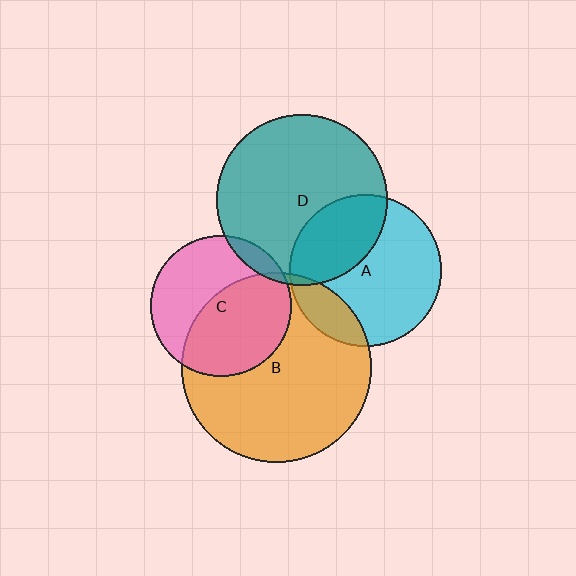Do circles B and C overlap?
Yes.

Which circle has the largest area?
Circle B (orange).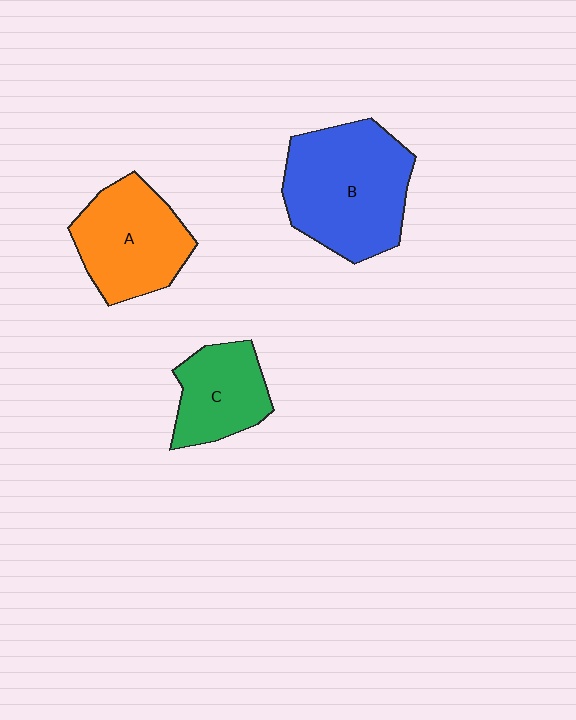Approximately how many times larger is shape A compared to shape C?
Approximately 1.3 times.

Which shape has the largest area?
Shape B (blue).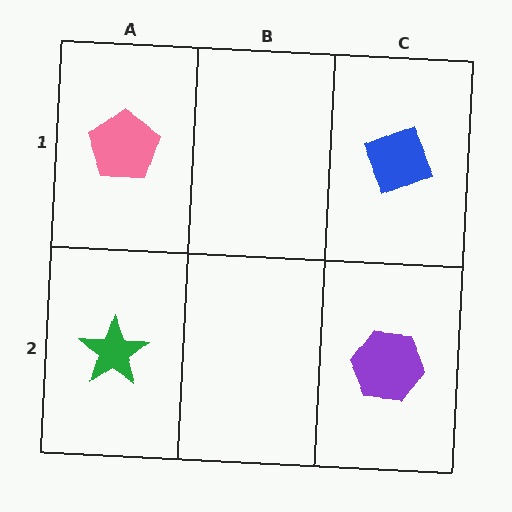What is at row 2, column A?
A green star.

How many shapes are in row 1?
2 shapes.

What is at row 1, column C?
A blue diamond.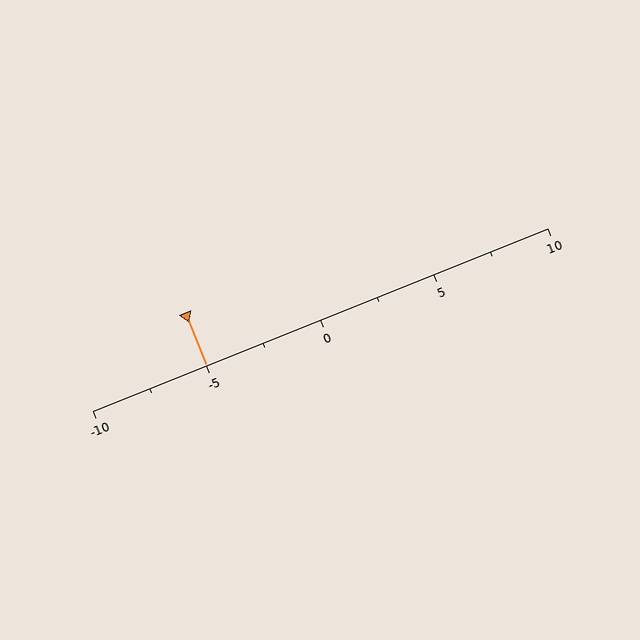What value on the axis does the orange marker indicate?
The marker indicates approximately -5.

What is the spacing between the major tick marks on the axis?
The major ticks are spaced 5 apart.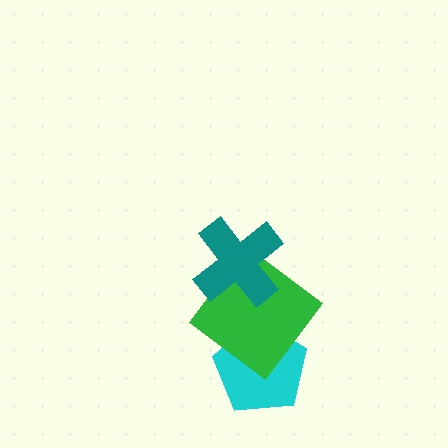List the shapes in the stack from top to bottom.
From top to bottom: the teal cross, the green diamond, the cyan pentagon.